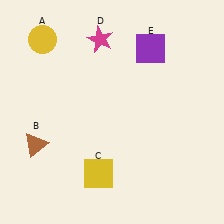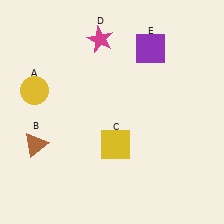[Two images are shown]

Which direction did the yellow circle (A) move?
The yellow circle (A) moved down.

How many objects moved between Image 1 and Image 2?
2 objects moved between the two images.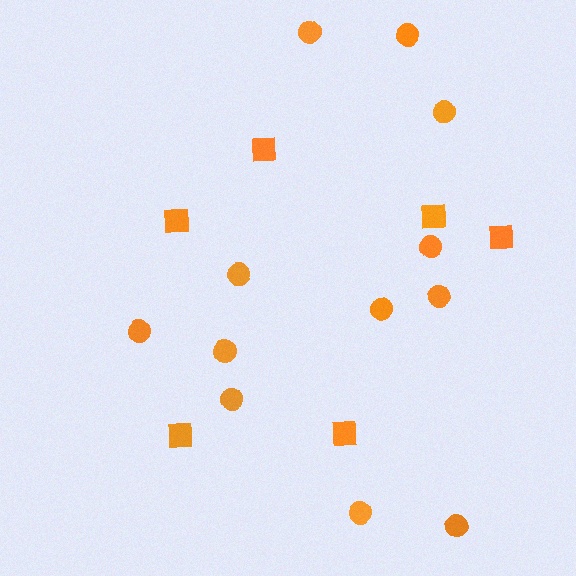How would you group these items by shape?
There are 2 groups: one group of circles (12) and one group of squares (6).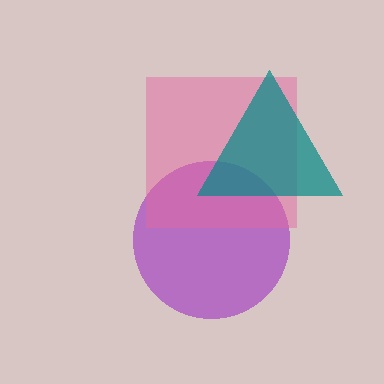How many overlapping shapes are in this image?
There are 3 overlapping shapes in the image.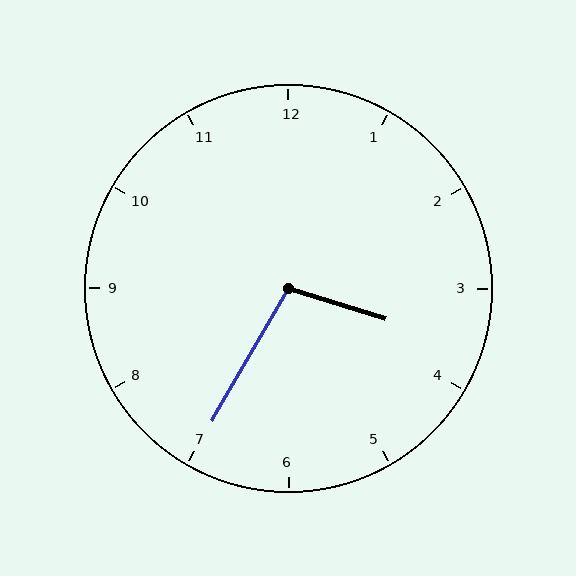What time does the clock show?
3:35.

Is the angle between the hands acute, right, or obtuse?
It is obtuse.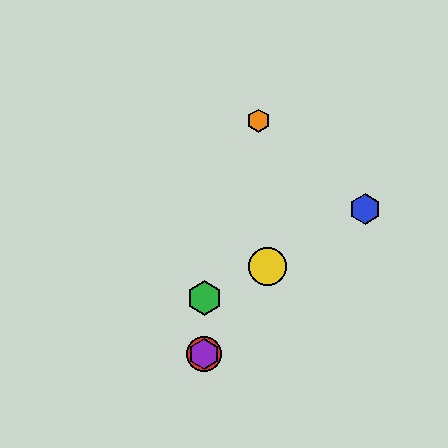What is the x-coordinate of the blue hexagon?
The blue hexagon is at x≈365.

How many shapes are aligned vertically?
3 shapes (the red circle, the green hexagon, the purple hexagon) are aligned vertically.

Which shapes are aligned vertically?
The red circle, the green hexagon, the purple hexagon are aligned vertically.